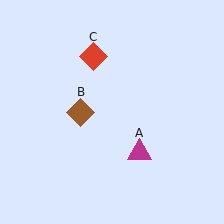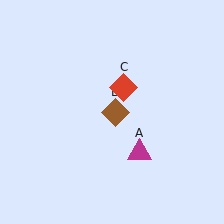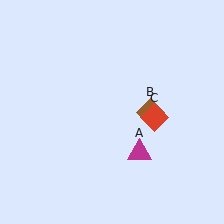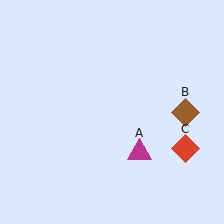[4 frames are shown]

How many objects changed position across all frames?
2 objects changed position: brown diamond (object B), red diamond (object C).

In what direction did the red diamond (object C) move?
The red diamond (object C) moved down and to the right.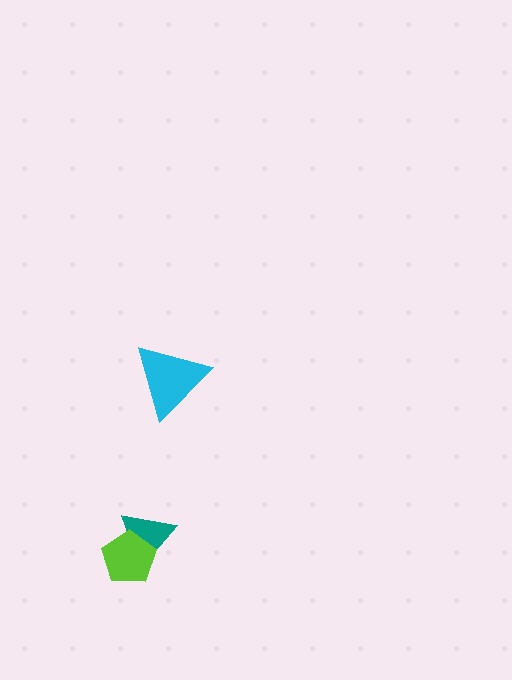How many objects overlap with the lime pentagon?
1 object overlaps with the lime pentagon.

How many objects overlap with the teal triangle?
1 object overlaps with the teal triangle.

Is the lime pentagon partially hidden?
No, no other shape covers it.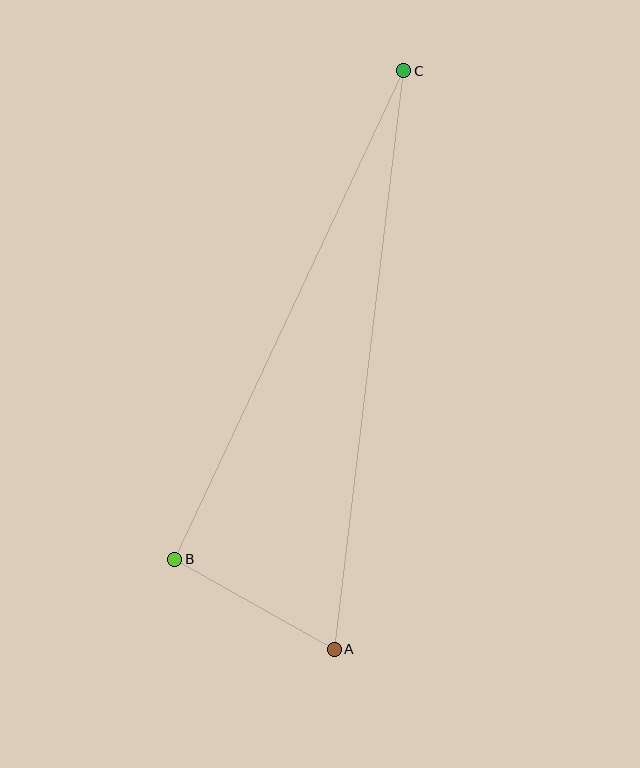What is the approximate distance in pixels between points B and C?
The distance between B and C is approximately 539 pixels.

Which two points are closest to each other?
Points A and B are closest to each other.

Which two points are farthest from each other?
Points A and C are farthest from each other.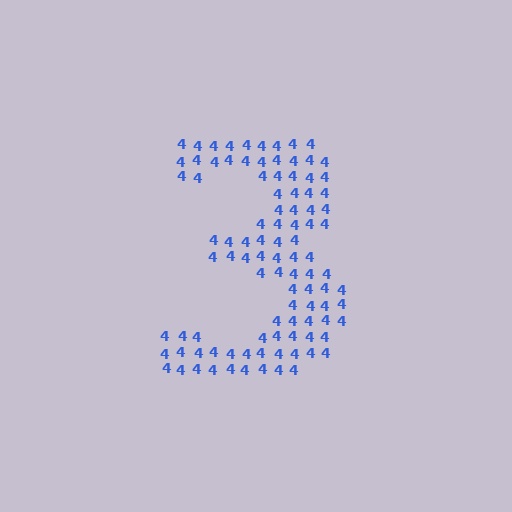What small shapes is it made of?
It is made of small digit 4's.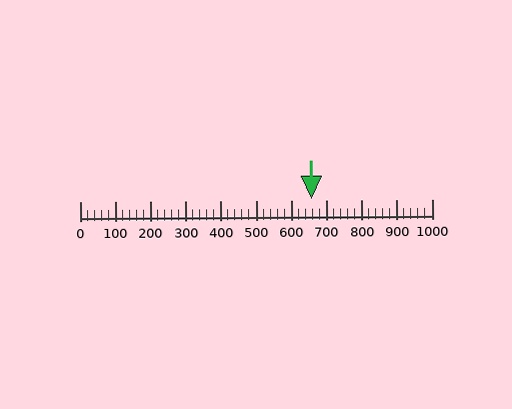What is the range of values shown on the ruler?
The ruler shows values from 0 to 1000.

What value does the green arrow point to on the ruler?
The green arrow points to approximately 659.